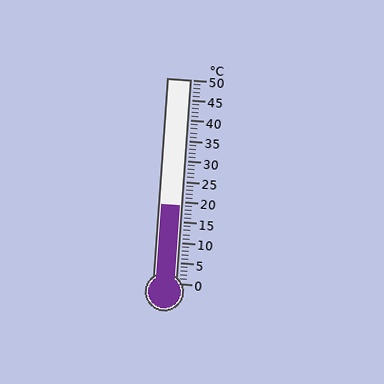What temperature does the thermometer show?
The thermometer shows approximately 19°C.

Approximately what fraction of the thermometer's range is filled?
The thermometer is filled to approximately 40% of its range.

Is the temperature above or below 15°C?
The temperature is above 15°C.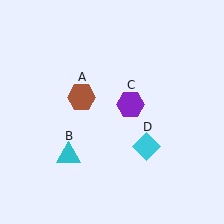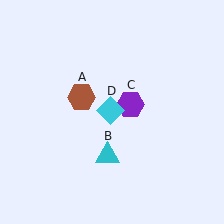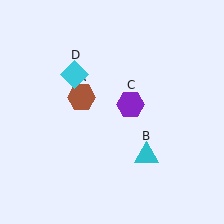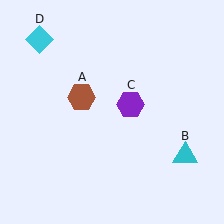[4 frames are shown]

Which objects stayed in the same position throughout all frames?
Brown hexagon (object A) and purple hexagon (object C) remained stationary.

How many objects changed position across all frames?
2 objects changed position: cyan triangle (object B), cyan diamond (object D).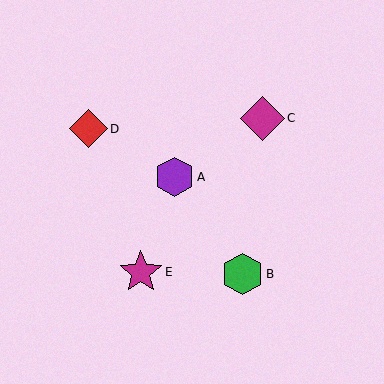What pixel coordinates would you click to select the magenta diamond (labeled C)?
Click at (262, 118) to select the magenta diamond C.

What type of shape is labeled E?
Shape E is a magenta star.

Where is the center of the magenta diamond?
The center of the magenta diamond is at (262, 118).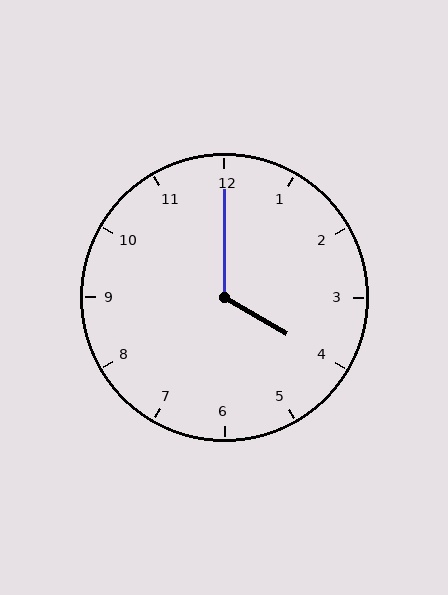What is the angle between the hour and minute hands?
Approximately 120 degrees.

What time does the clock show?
4:00.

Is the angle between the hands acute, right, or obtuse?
It is obtuse.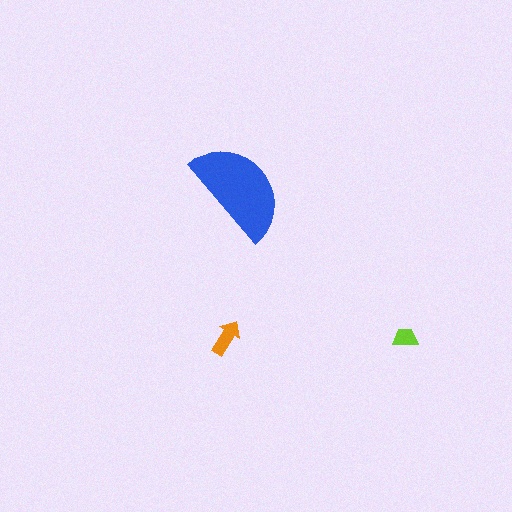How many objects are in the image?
There are 3 objects in the image.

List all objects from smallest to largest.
The lime trapezoid, the orange arrow, the blue semicircle.